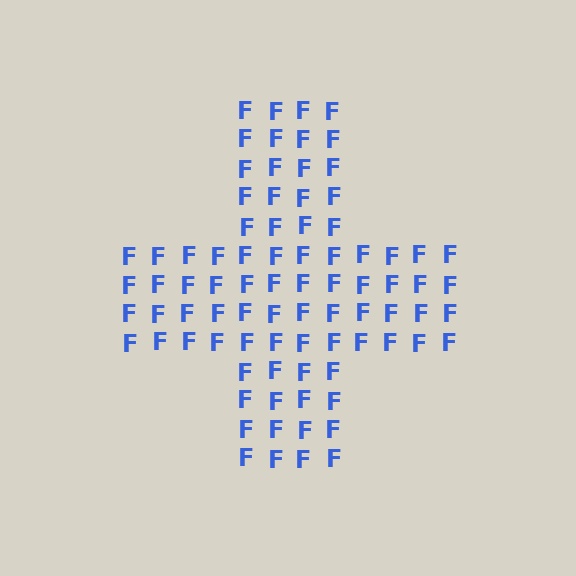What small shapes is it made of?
It is made of small letter F's.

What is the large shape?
The large shape is a cross.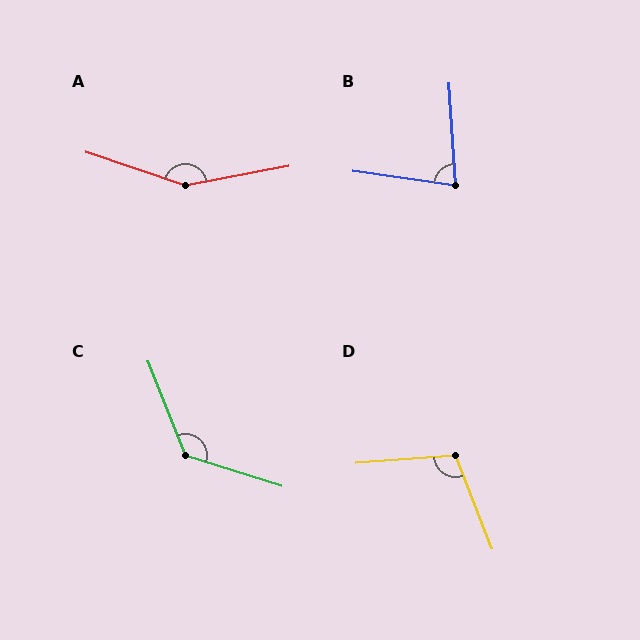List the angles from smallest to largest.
B (79°), D (107°), C (129°), A (151°).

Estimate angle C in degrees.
Approximately 129 degrees.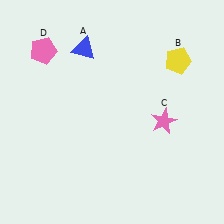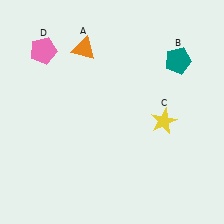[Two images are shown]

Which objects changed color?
A changed from blue to orange. B changed from yellow to teal. C changed from pink to yellow.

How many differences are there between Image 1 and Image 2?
There are 3 differences between the two images.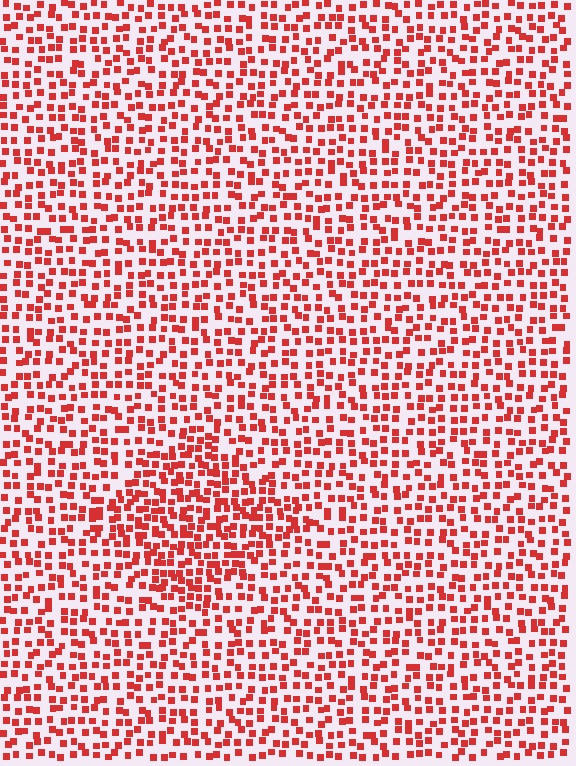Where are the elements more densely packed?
The elements are more densely packed inside the diamond boundary.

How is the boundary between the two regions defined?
The boundary is defined by a change in element density (approximately 1.6x ratio). All elements are the same color, size, and shape.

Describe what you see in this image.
The image contains small red elements arranged at two different densities. A diamond-shaped region is visible where the elements are more densely packed than the surrounding area.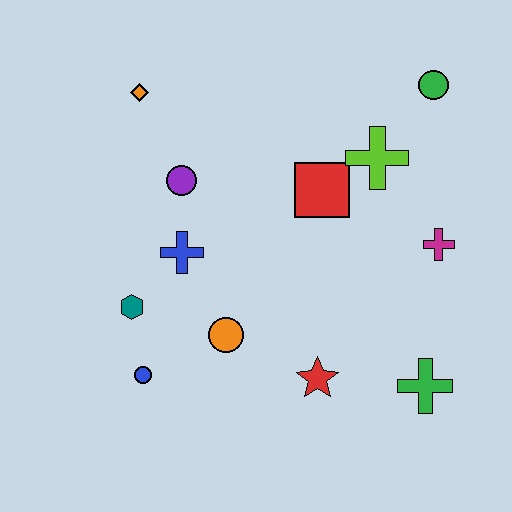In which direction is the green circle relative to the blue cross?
The green circle is to the right of the blue cross.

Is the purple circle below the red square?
No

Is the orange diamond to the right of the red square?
No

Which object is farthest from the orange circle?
The green circle is farthest from the orange circle.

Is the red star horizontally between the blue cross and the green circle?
Yes